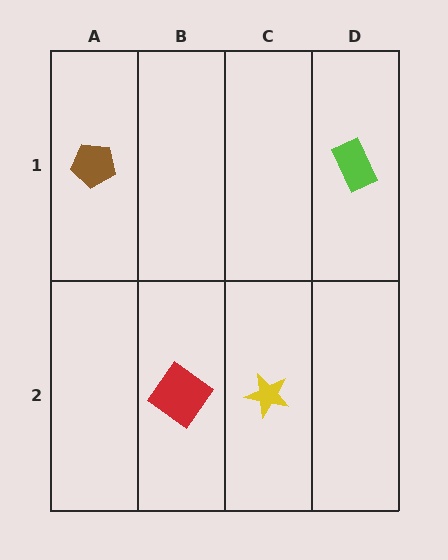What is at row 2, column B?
A red diamond.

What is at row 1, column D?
A lime rectangle.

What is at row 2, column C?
A yellow star.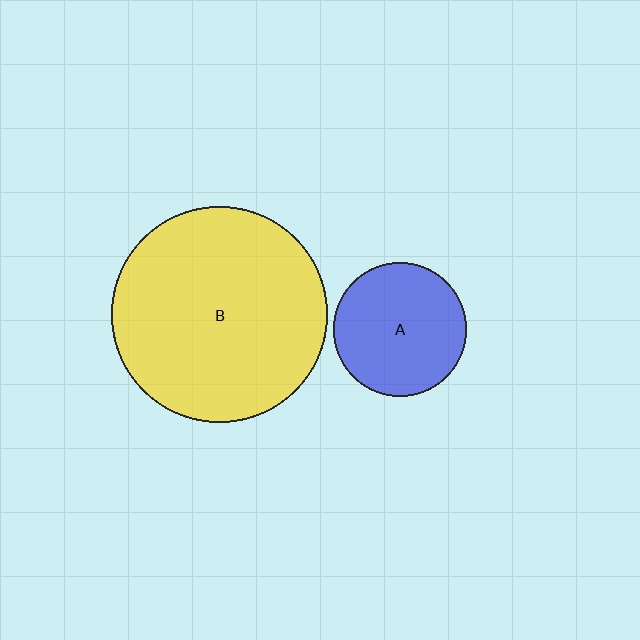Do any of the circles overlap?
No, none of the circles overlap.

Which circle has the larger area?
Circle B (yellow).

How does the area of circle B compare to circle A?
Approximately 2.6 times.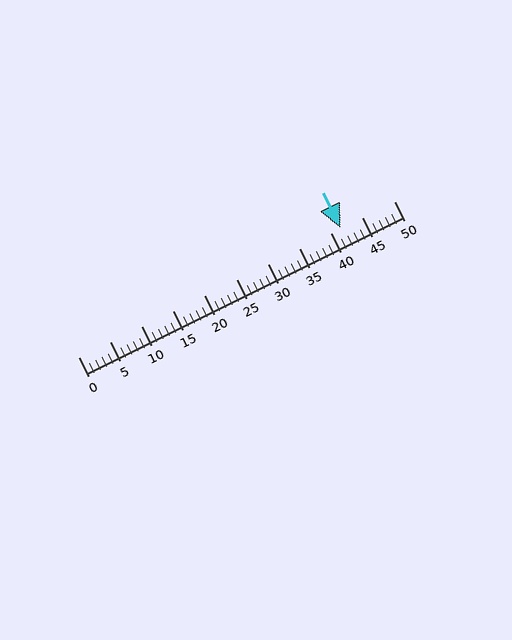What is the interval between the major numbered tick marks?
The major tick marks are spaced 5 units apart.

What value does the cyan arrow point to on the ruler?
The cyan arrow points to approximately 42.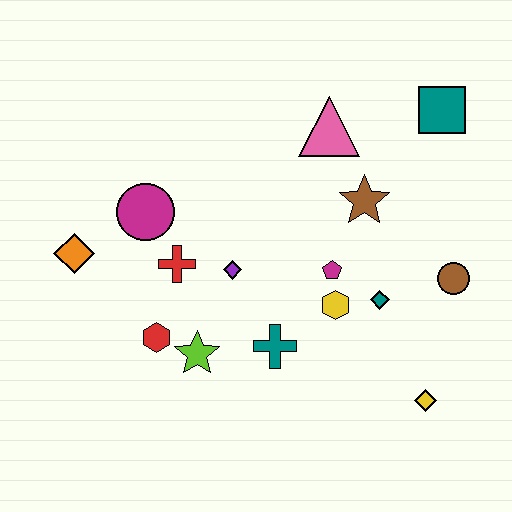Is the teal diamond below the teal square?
Yes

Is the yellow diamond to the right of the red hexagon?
Yes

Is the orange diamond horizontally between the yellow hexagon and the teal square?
No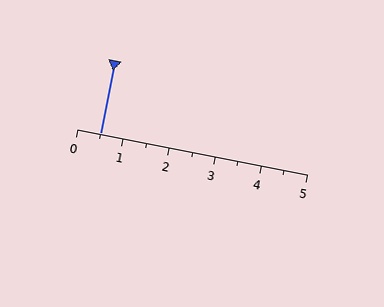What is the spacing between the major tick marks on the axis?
The major ticks are spaced 1 apart.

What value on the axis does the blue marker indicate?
The marker indicates approximately 0.5.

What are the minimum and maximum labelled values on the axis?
The axis runs from 0 to 5.